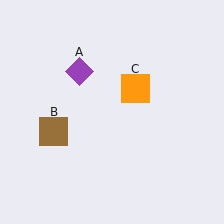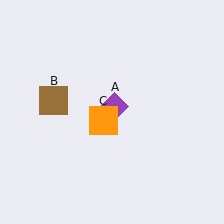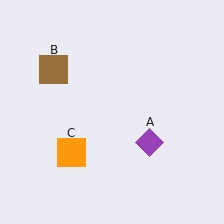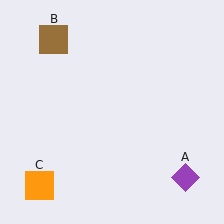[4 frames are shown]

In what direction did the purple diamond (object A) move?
The purple diamond (object A) moved down and to the right.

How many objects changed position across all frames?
3 objects changed position: purple diamond (object A), brown square (object B), orange square (object C).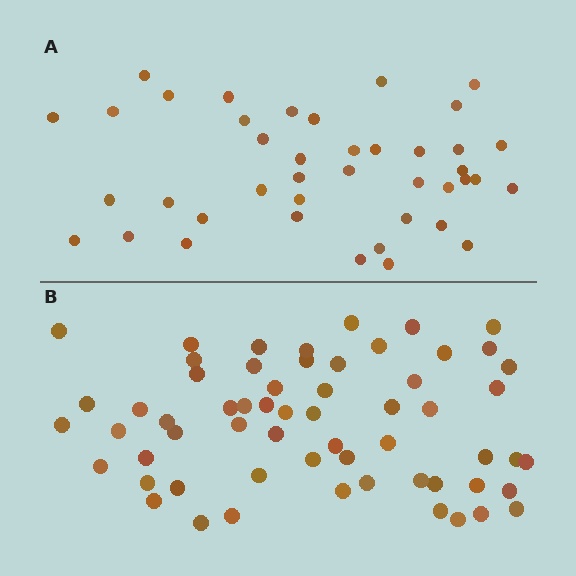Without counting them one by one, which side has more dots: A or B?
Region B (the bottom region) has more dots.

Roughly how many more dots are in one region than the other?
Region B has approximately 20 more dots than region A.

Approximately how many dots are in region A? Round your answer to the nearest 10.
About 40 dots. (The exact count is 41, which rounds to 40.)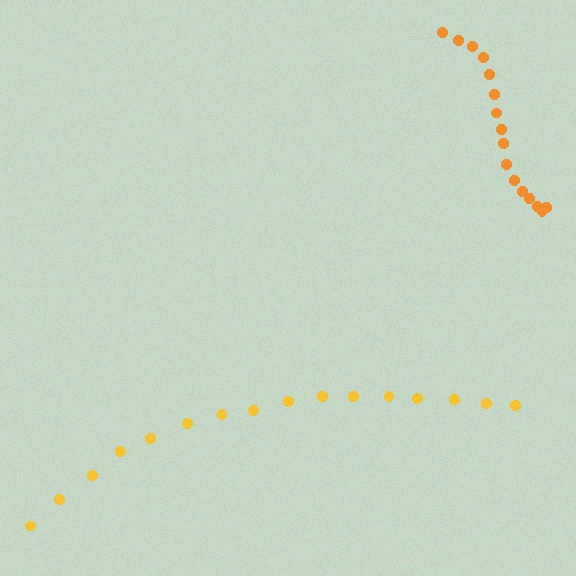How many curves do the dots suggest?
There are 2 distinct paths.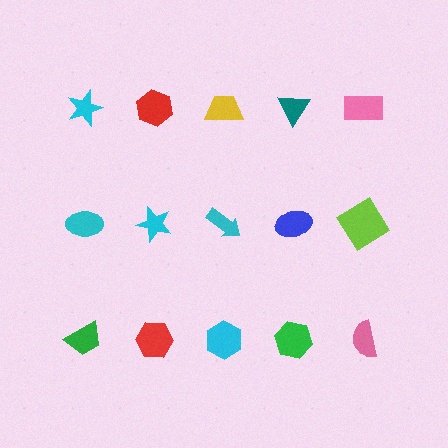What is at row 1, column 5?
A pink rectangle.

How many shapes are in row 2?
5 shapes.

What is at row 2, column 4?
A blue ellipse.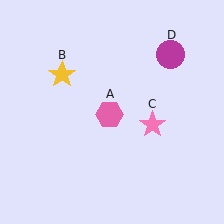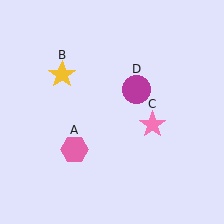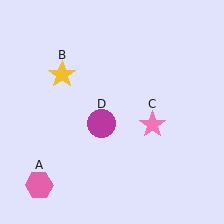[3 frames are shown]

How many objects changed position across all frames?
2 objects changed position: pink hexagon (object A), magenta circle (object D).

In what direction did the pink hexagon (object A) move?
The pink hexagon (object A) moved down and to the left.